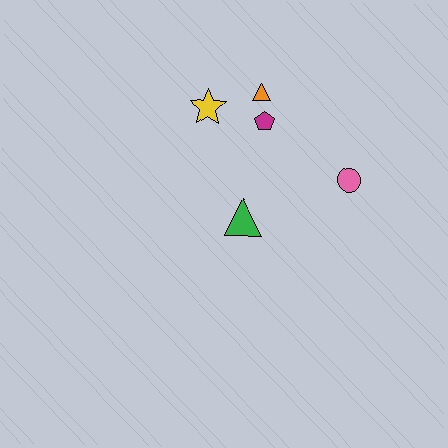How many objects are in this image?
There are 5 objects.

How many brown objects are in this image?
There are no brown objects.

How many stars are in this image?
There is 1 star.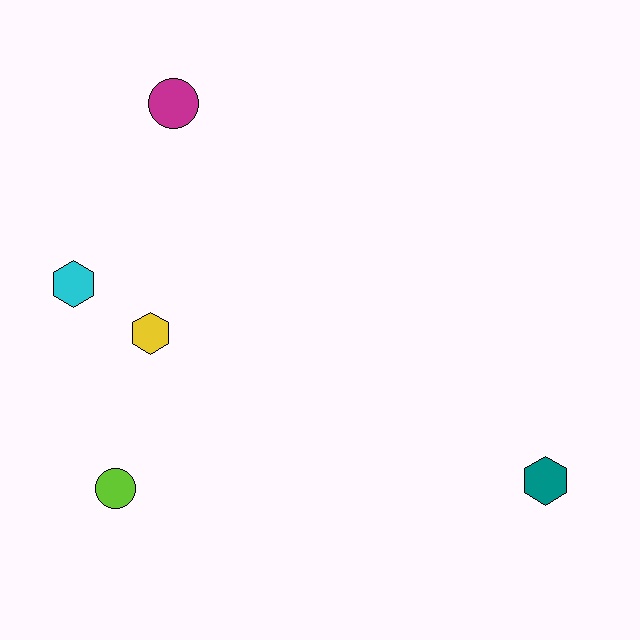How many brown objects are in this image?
There are no brown objects.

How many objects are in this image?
There are 5 objects.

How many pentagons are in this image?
There are no pentagons.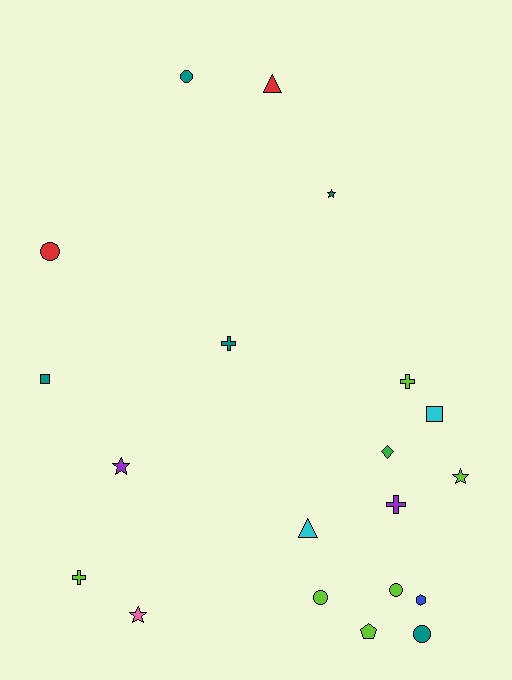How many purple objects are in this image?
There are 2 purple objects.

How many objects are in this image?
There are 20 objects.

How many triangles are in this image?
There are 2 triangles.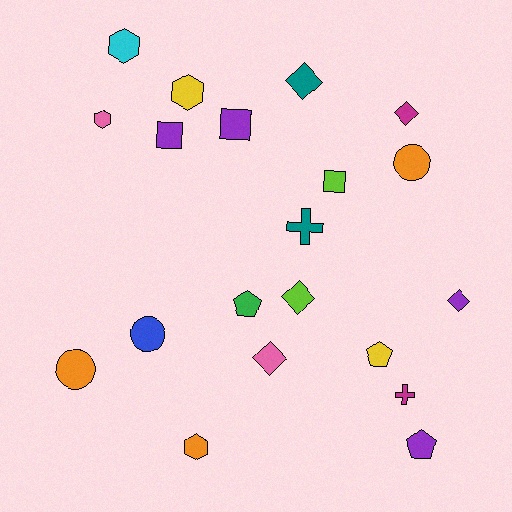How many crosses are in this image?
There are 2 crosses.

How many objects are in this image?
There are 20 objects.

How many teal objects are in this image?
There are 2 teal objects.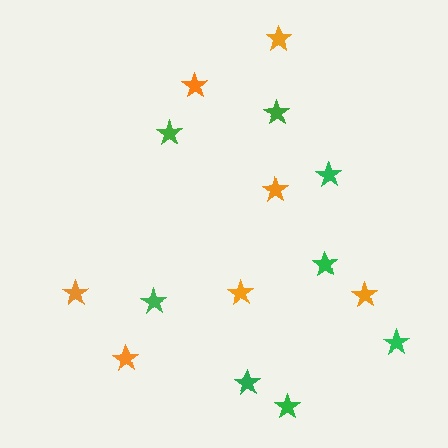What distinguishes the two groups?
There are 2 groups: one group of orange stars (7) and one group of green stars (8).